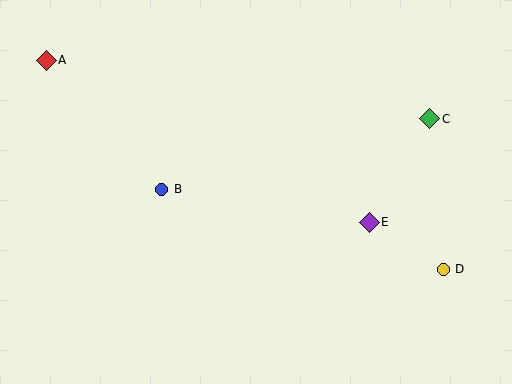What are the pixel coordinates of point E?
Point E is at (369, 222).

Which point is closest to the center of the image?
Point B at (162, 189) is closest to the center.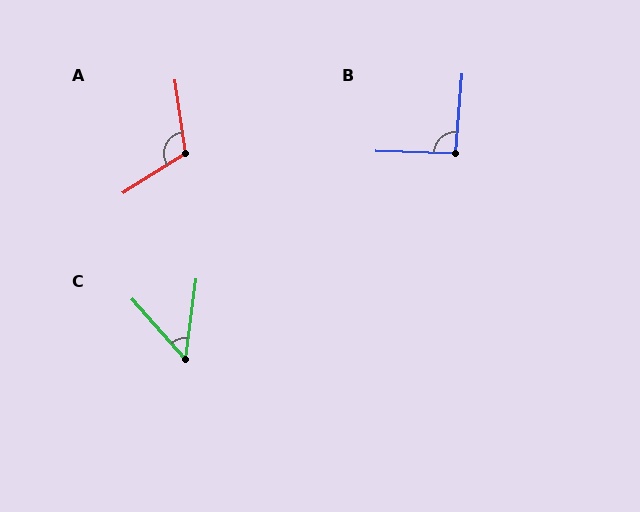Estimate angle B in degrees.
Approximately 92 degrees.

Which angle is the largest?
A, at approximately 114 degrees.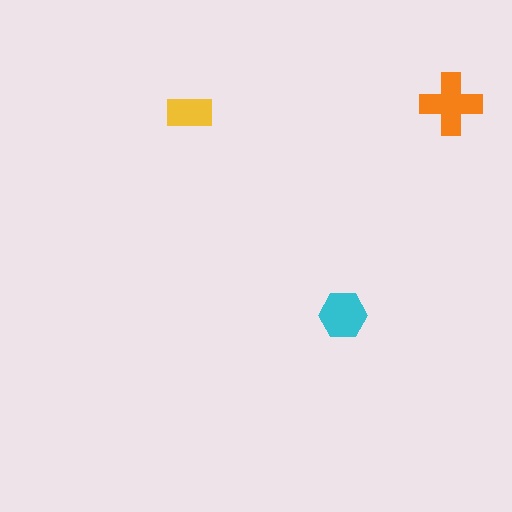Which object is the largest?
The orange cross.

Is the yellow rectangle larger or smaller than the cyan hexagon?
Smaller.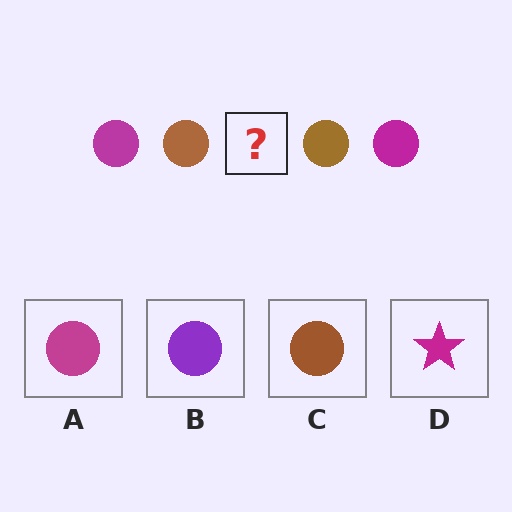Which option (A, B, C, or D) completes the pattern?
A.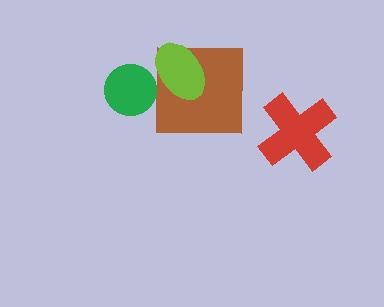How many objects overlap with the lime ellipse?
1 object overlaps with the lime ellipse.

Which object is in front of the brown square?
The lime ellipse is in front of the brown square.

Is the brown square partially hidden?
Yes, it is partially covered by another shape.